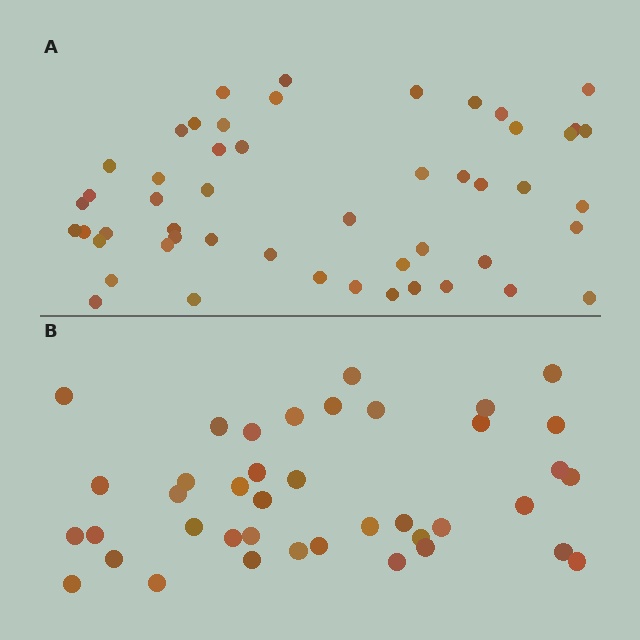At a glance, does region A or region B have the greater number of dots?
Region A (the top region) has more dots.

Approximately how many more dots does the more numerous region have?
Region A has roughly 12 or so more dots than region B.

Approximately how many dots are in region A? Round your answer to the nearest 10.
About 50 dots. (The exact count is 51, which rounds to 50.)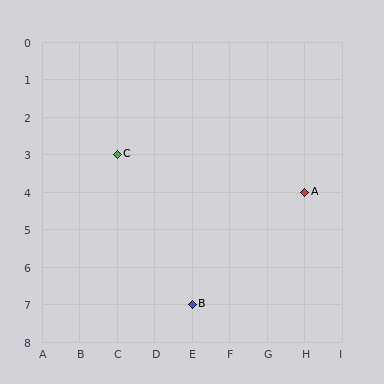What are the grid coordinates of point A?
Point A is at grid coordinates (H, 4).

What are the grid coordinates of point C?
Point C is at grid coordinates (C, 3).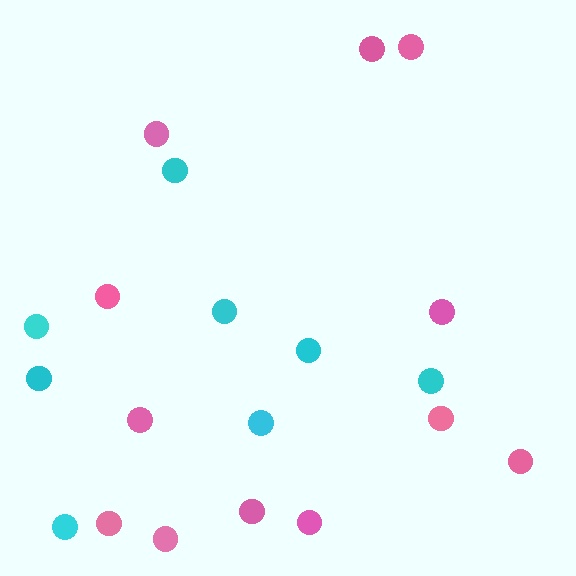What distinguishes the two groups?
There are 2 groups: one group of cyan circles (8) and one group of pink circles (12).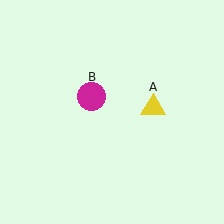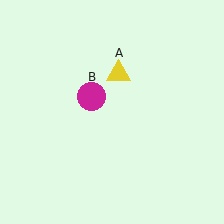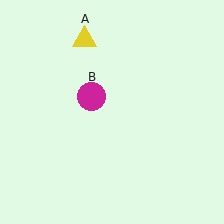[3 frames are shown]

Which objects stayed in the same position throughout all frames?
Magenta circle (object B) remained stationary.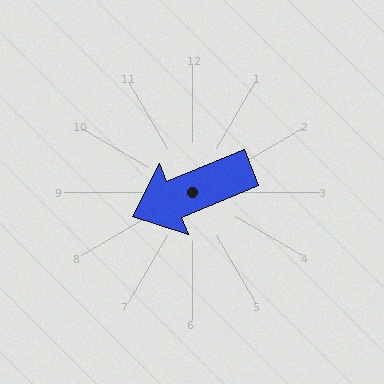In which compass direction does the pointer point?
West.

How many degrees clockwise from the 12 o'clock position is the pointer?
Approximately 248 degrees.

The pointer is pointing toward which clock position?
Roughly 8 o'clock.